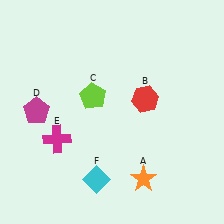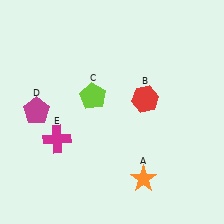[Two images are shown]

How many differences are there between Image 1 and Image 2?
There is 1 difference between the two images.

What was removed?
The cyan diamond (F) was removed in Image 2.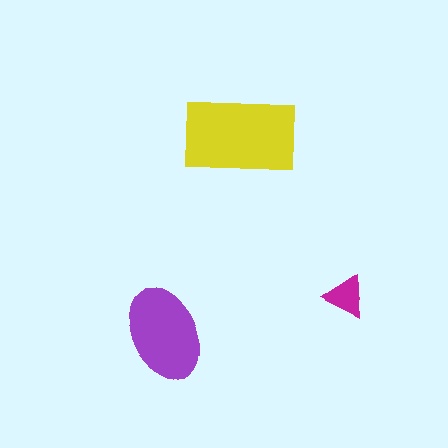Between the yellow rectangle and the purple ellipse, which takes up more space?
The yellow rectangle.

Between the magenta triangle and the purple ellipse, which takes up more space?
The purple ellipse.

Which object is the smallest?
The magenta triangle.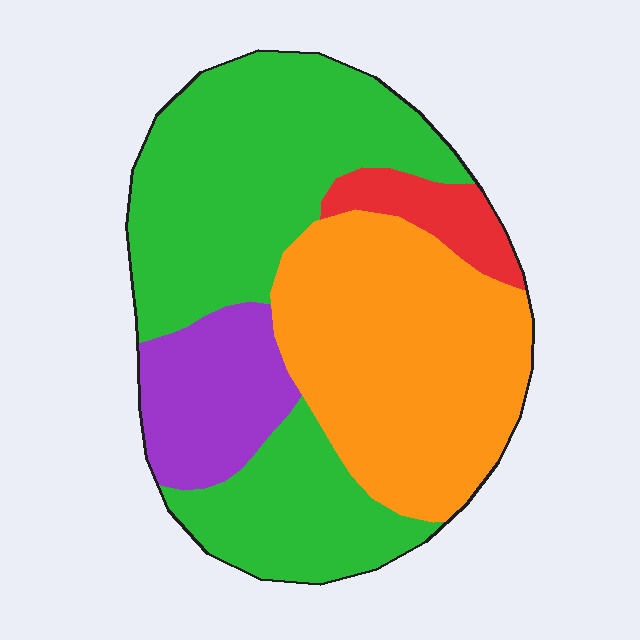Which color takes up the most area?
Green, at roughly 45%.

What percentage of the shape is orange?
Orange covers 34% of the shape.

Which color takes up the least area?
Red, at roughly 5%.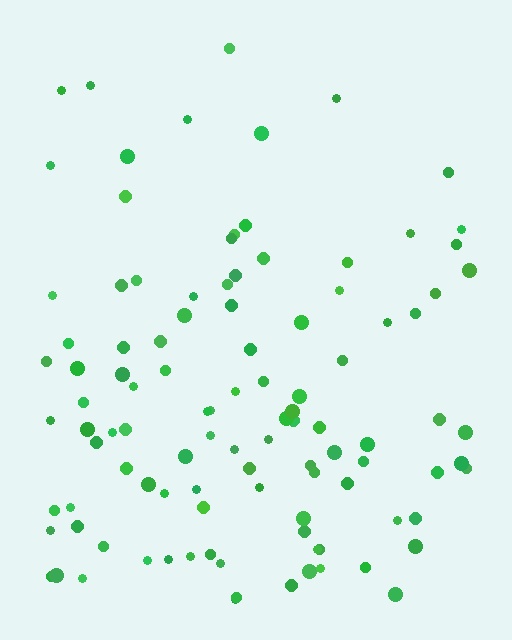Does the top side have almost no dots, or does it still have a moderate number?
Still a moderate number, just noticeably fewer than the bottom.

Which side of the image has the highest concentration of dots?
The bottom.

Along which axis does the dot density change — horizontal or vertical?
Vertical.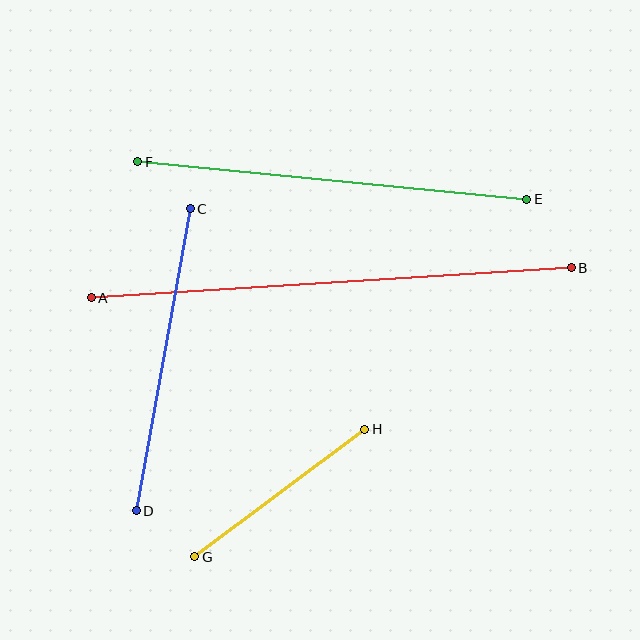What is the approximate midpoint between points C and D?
The midpoint is at approximately (163, 360) pixels.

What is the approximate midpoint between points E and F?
The midpoint is at approximately (332, 181) pixels.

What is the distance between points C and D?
The distance is approximately 306 pixels.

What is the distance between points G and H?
The distance is approximately 212 pixels.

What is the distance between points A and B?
The distance is approximately 481 pixels.